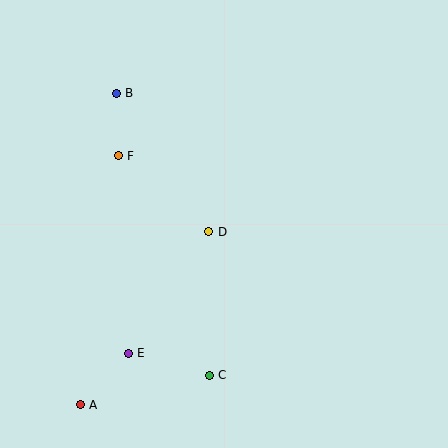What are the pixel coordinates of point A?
Point A is at (80, 405).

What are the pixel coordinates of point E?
Point E is at (128, 353).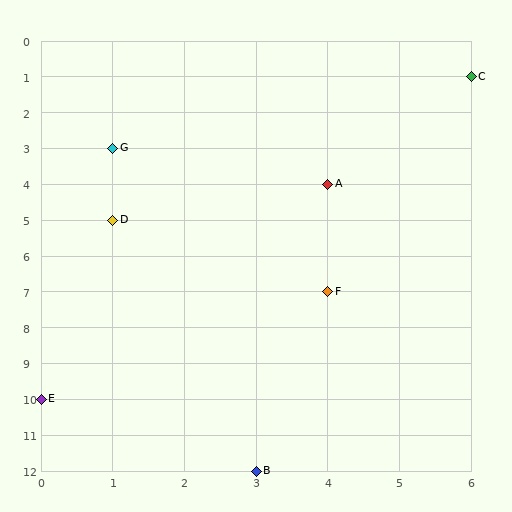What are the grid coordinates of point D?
Point D is at grid coordinates (1, 5).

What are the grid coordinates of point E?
Point E is at grid coordinates (0, 10).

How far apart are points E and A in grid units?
Points E and A are 4 columns and 6 rows apart (about 7.2 grid units diagonally).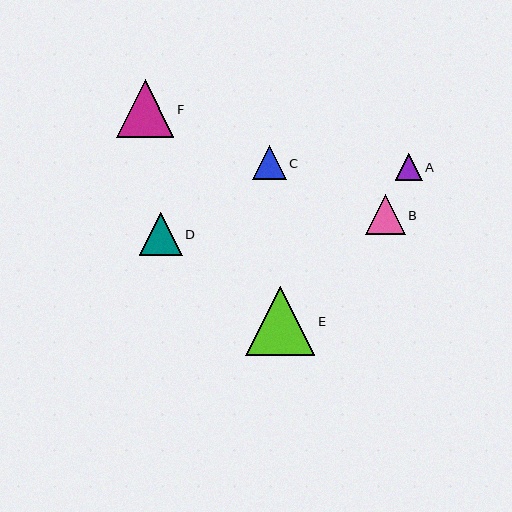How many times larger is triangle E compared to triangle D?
Triangle E is approximately 1.6 times the size of triangle D.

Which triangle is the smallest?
Triangle A is the smallest with a size of approximately 27 pixels.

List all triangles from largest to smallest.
From largest to smallest: E, F, D, B, C, A.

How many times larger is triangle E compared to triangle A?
Triangle E is approximately 2.6 times the size of triangle A.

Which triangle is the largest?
Triangle E is the largest with a size of approximately 70 pixels.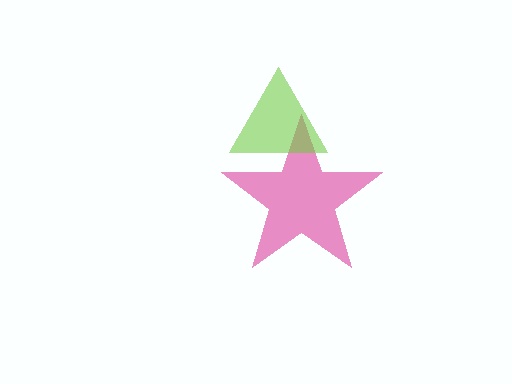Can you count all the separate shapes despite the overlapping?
Yes, there are 2 separate shapes.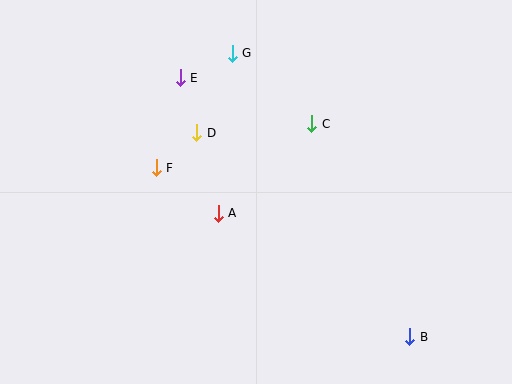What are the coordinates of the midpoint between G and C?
The midpoint between G and C is at (272, 88).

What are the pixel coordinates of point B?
Point B is at (410, 337).